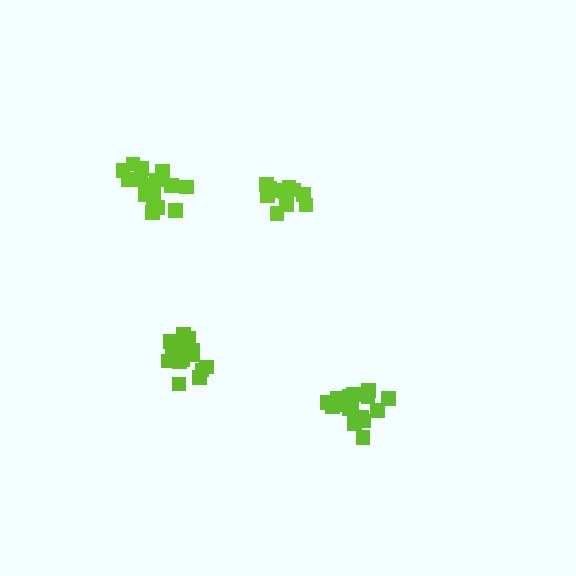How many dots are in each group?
Group 1: 11 dots, Group 2: 17 dots, Group 3: 16 dots, Group 4: 17 dots (61 total).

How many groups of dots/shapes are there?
There are 4 groups.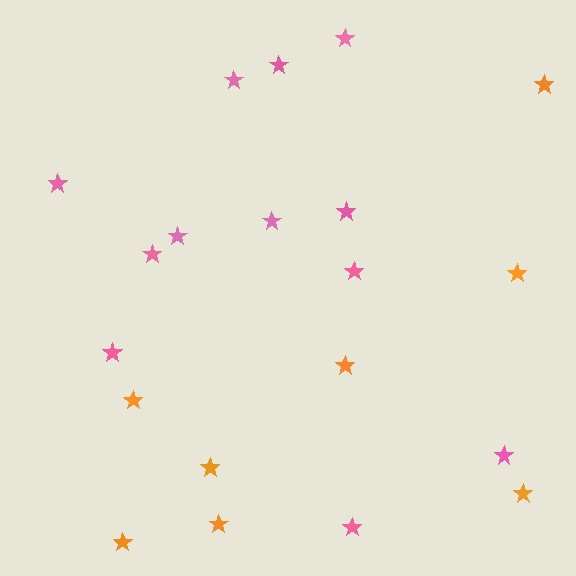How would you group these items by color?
There are 2 groups: one group of pink stars (12) and one group of orange stars (8).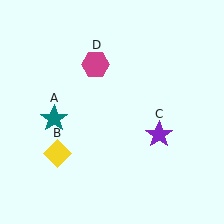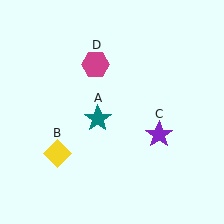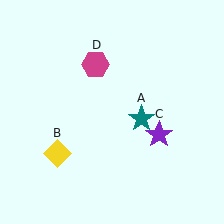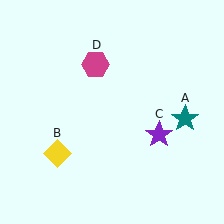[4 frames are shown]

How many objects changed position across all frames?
1 object changed position: teal star (object A).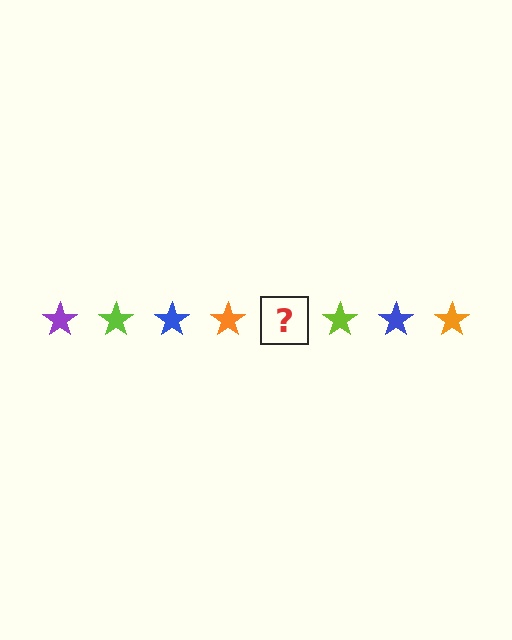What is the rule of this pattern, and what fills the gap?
The rule is that the pattern cycles through purple, lime, blue, orange stars. The gap should be filled with a purple star.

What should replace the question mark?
The question mark should be replaced with a purple star.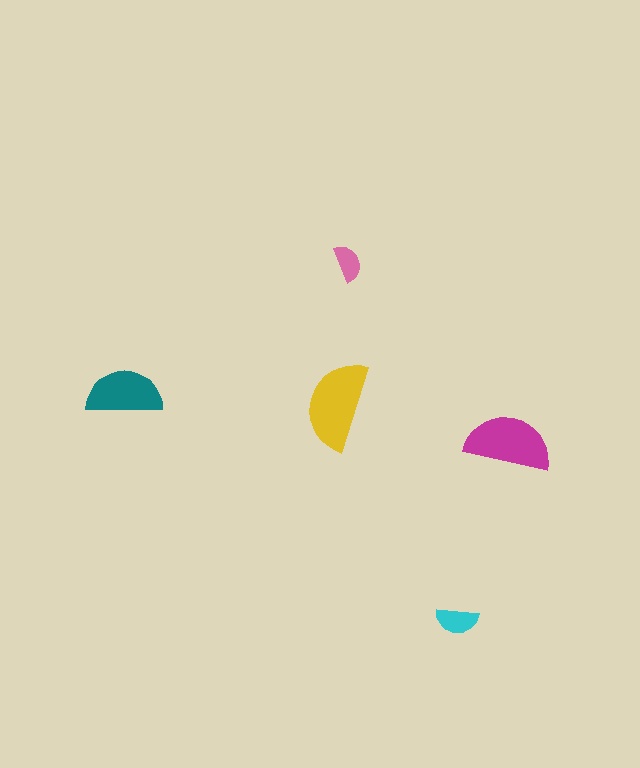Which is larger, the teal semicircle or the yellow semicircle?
The yellow one.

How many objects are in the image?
There are 5 objects in the image.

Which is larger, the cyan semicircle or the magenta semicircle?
The magenta one.